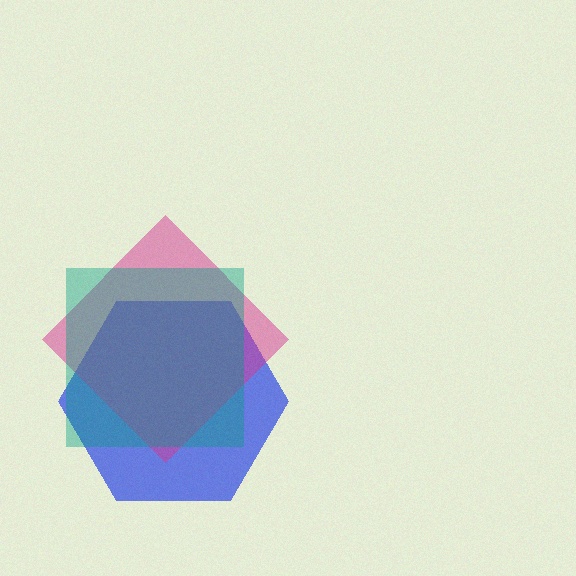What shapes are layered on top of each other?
The layered shapes are: a blue hexagon, a magenta diamond, a teal square.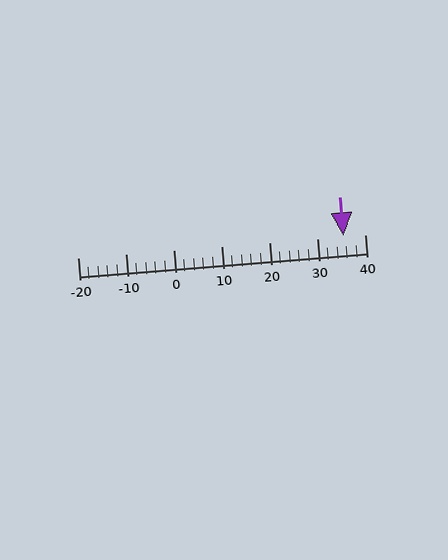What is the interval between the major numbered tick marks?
The major tick marks are spaced 10 units apart.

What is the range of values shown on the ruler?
The ruler shows values from -20 to 40.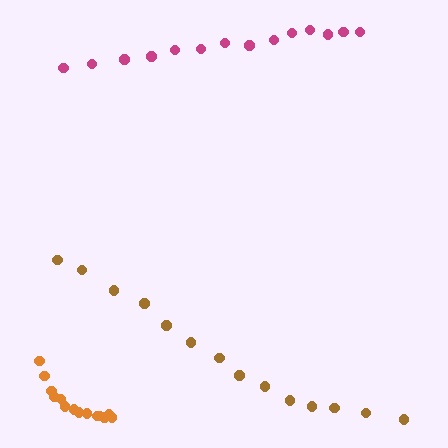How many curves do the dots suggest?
There are 3 distinct paths.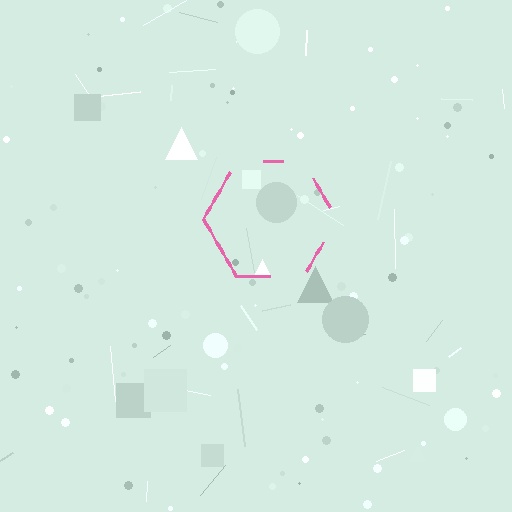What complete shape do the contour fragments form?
The contour fragments form a hexagon.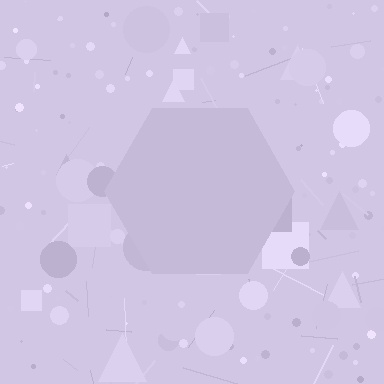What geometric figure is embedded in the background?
A hexagon is embedded in the background.